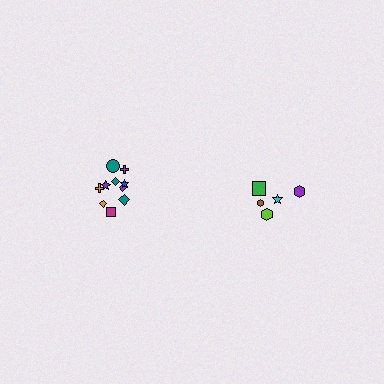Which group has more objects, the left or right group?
The left group.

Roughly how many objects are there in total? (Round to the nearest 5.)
Roughly 15 objects in total.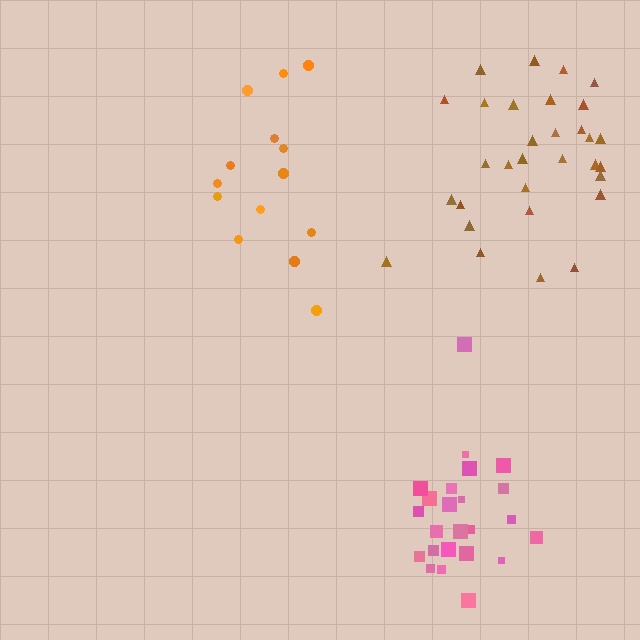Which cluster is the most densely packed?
Pink.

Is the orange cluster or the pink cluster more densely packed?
Pink.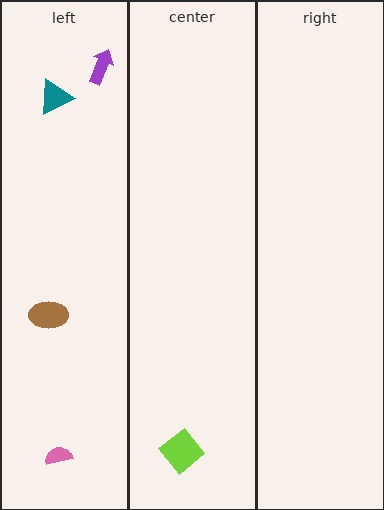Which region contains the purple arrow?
The left region.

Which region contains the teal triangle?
The left region.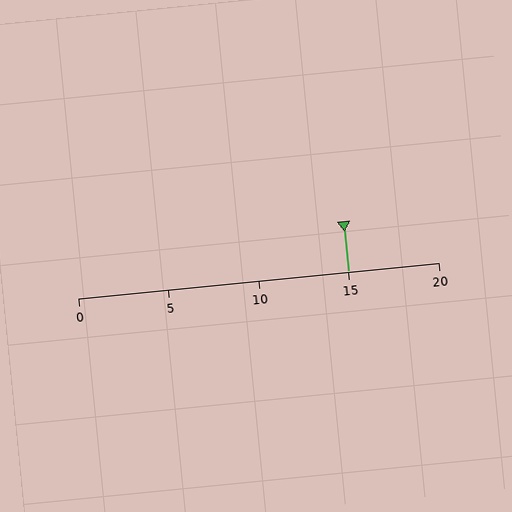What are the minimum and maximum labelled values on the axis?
The axis runs from 0 to 20.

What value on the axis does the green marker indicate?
The marker indicates approximately 15.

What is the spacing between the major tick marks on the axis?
The major ticks are spaced 5 apart.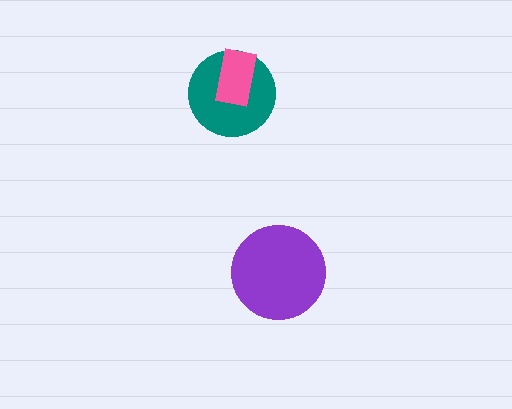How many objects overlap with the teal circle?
1 object overlaps with the teal circle.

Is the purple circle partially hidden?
No, no other shape covers it.